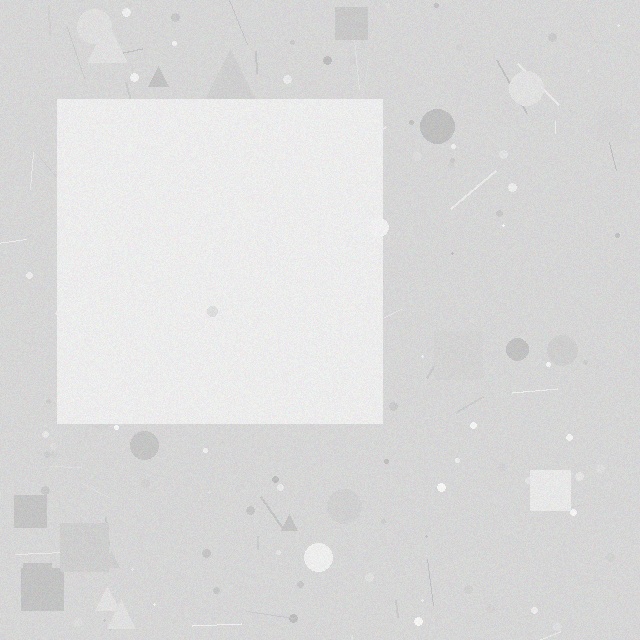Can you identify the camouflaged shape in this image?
The camouflaged shape is a square.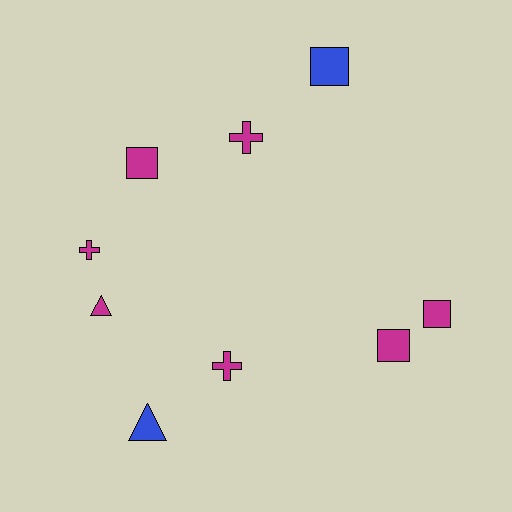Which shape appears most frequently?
Square, with 4 objects.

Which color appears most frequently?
Magenta, with 7 objects.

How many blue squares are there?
There is 1 blue square.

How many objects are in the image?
There are 9 objects.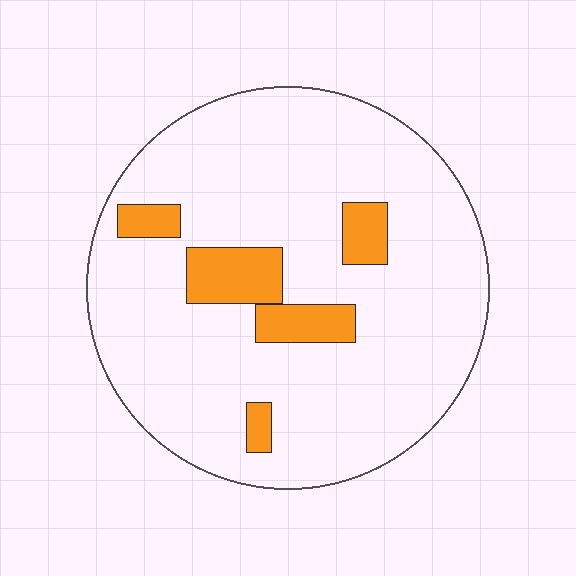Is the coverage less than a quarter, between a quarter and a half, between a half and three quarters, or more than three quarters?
Less than a quarter.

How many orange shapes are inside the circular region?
5.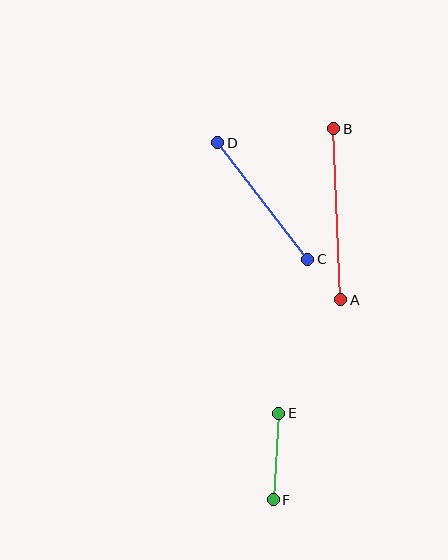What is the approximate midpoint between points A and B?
The midpoint is at approximately (337, 214) pixels.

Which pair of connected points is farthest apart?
Points A and B are farthest apart.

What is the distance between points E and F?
The distance is approximately 87 pixels.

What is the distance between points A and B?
The distance is approximately 171 pixels.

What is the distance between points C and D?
The distance is approximately 147 pixels.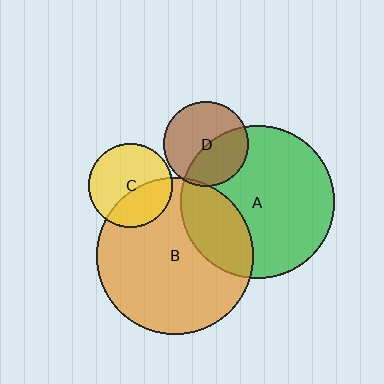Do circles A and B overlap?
Yes.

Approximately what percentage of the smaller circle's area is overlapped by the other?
Approximately 25%.